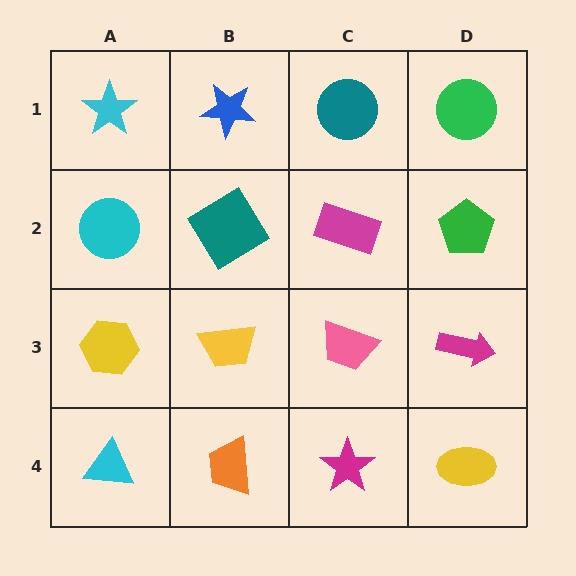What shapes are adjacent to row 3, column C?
A magenta rectangle (row 2, column C), a magenta star (row 4, column C), a yellow trapezoid (row 3, column B), a magenta arrow (row 3, column D).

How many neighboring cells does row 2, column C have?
4.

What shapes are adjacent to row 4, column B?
A yellow trapezoid (row 3, column B), a cyan triangle (row 4, column A), a magenta star (row 4, column C).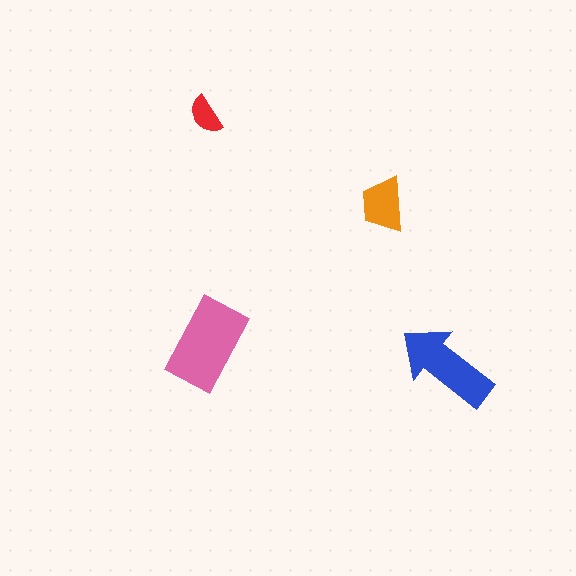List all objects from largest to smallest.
The pink rectangle, the blue arrow, the orange trapezoid, the red semicircle.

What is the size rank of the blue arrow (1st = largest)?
2nd.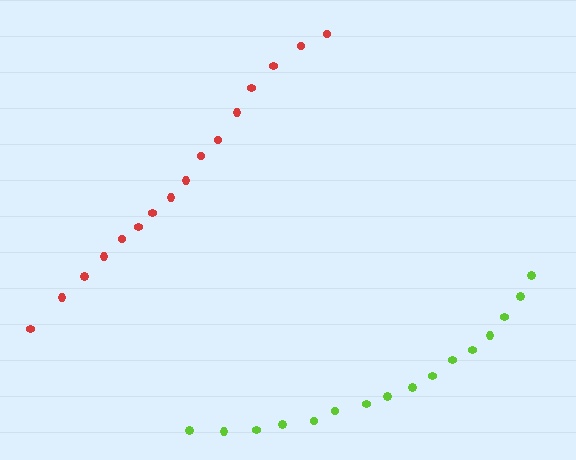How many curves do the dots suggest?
There are 2 distinct paths.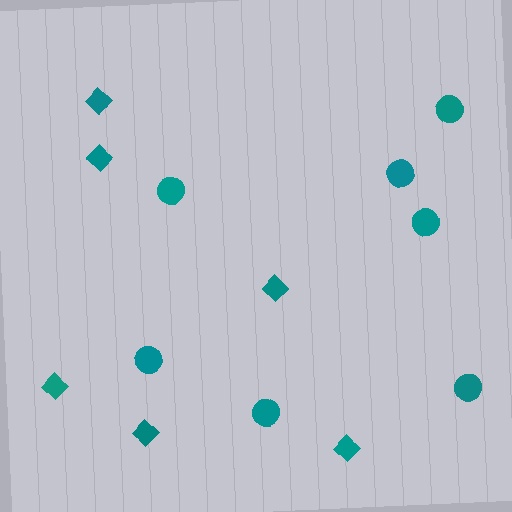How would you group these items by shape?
There are 2 groups: one group of diamonds (6) and one group of circles (7).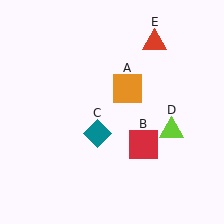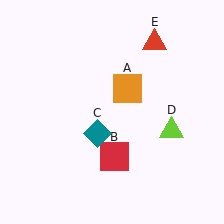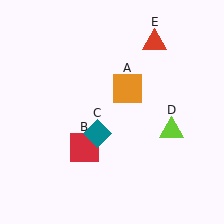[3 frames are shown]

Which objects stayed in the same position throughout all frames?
Orange square (object A) and teal diamond (object C) and lime triangle (object D) and red triangle (object E) remained stationary.